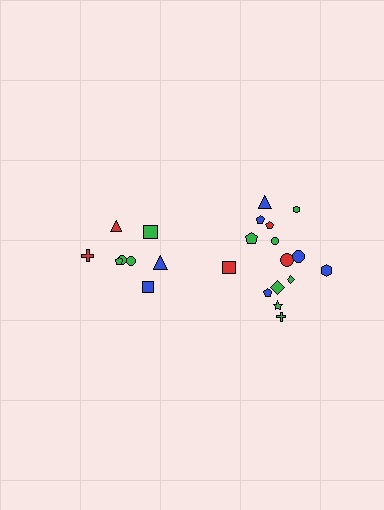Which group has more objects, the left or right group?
The right group.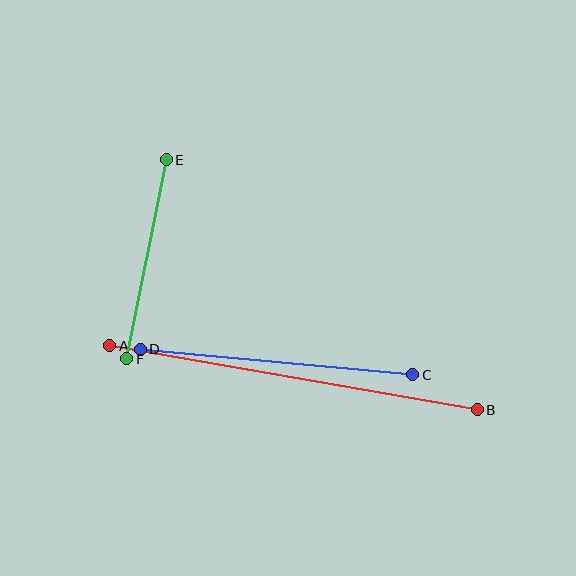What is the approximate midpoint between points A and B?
The midpoint is at approximately (293, 378) pixels.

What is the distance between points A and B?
The distance is approximately 373 pixels.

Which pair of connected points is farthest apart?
Points A and B are farthest apart.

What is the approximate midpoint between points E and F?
The midpoint is at approximately (147, 259) pixels.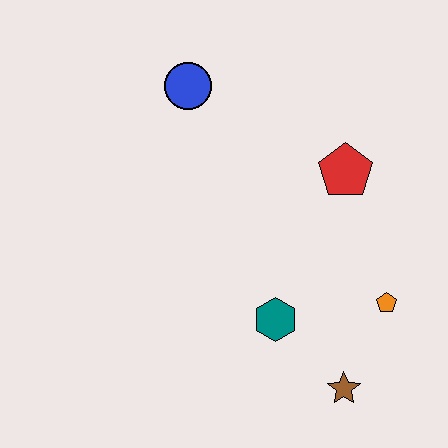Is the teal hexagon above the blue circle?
No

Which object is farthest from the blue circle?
The brown star is farthest from the blue circle.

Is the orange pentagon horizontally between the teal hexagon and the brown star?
No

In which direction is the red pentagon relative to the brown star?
The red pentagon is above the brown star.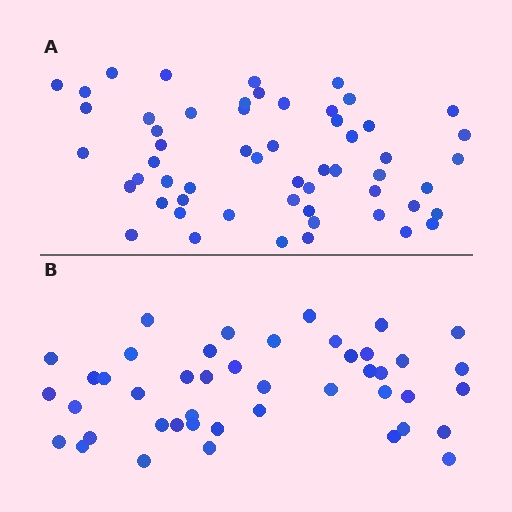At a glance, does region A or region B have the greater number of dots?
Region A (the top region) has more dots.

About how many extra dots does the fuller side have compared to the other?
Region A has roughly 12 or so more dots than region B.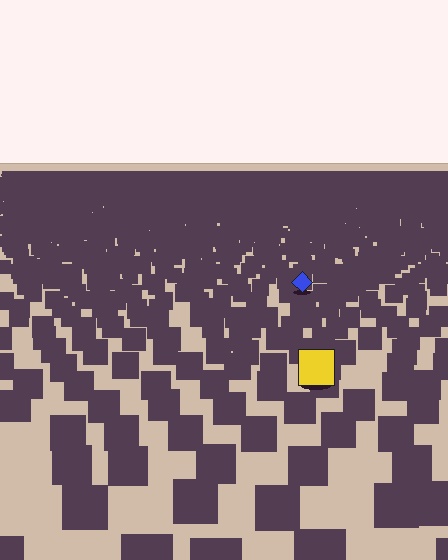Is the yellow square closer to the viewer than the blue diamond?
Yes. The yellow square is closer — you can tell from the texture gradient: the ground texture is coarser near it.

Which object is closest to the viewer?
The yellow square is closest. The texture marks near it are larger and more spread out.